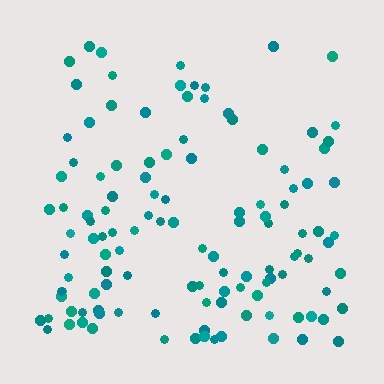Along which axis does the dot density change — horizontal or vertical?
Vertical.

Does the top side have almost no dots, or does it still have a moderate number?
Still a moderate number, just noticeably fewer than the bottom.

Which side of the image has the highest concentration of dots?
The bottom.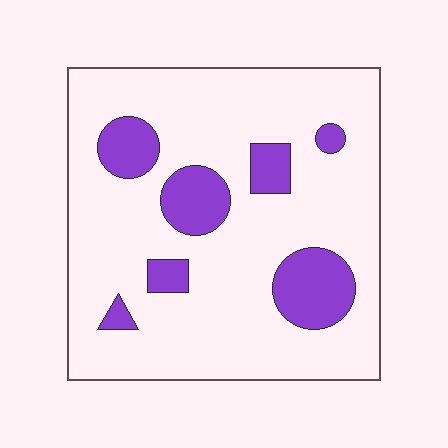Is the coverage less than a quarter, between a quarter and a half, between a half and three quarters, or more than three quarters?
Less than a quarter.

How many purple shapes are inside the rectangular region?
7.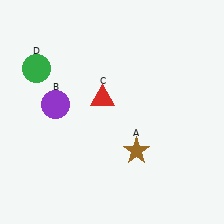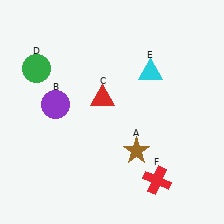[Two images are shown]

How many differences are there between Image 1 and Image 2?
There are 2 differences between the two images.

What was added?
A cyan triangle (E), a red cross (F) were added in Image 2.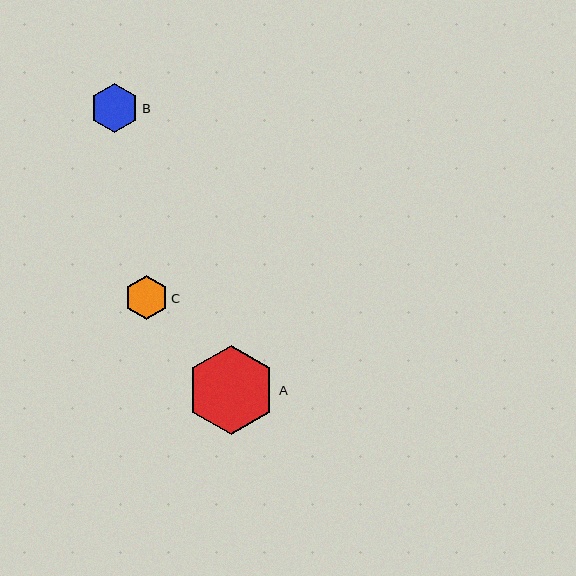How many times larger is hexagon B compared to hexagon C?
Hexagon B is approximately 1.1 times the size of hexagon C.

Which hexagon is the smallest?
Hexagon C is the smallest with a size of approximately 44 pixels.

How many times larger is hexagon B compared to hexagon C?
Hexagon B is approximately 1.1 times the size of hexagon C.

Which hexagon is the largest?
Hexagon A is the largest with a size of approximately 89 pixels.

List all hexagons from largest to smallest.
From largest to smallest: A, B, C.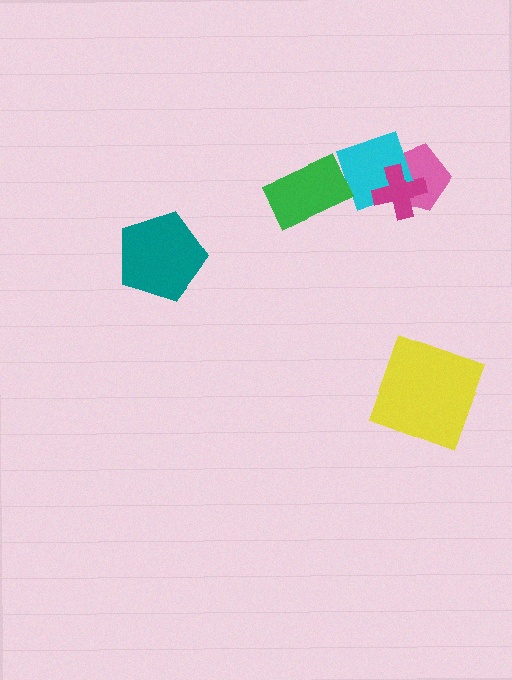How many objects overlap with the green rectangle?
1 object overlaps with the green rectangle.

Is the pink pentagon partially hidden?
Yes, it is partially covered by another shape.